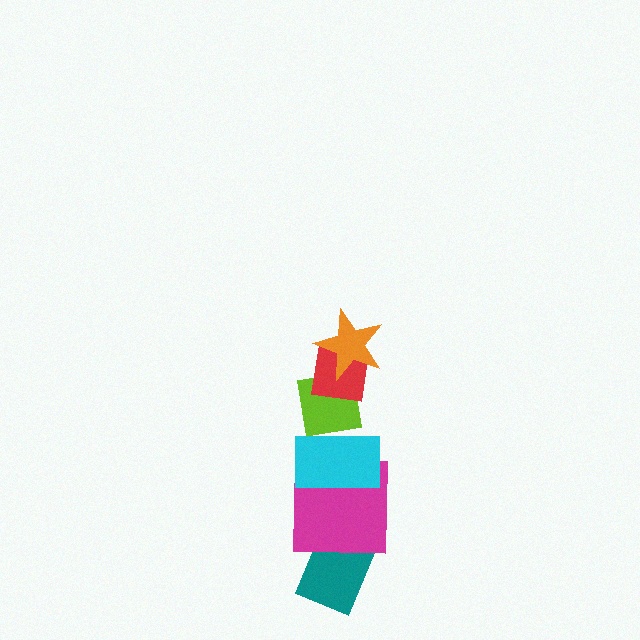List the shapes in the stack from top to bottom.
From top to bottom: the orange star, the red square, the lime square, the cyan rectangle, the magenta square, the teal rectangle.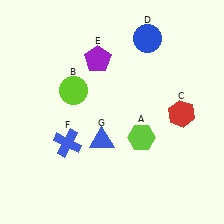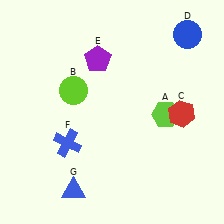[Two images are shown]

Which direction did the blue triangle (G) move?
The blue triangle (G) moved down.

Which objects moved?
The objects that moved are: the lime hexagon (A), the blue circle (D), the blue triangle (G).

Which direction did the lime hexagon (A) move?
The lime hexagon (A) moved right.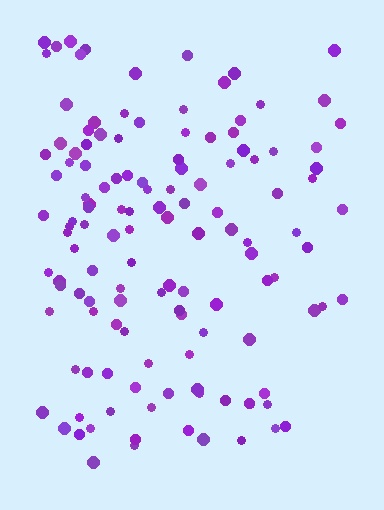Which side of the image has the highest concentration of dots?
The left.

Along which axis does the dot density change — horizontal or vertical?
Horizontal.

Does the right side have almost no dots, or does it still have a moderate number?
Still a moderate number, just noticeably fewer than the left.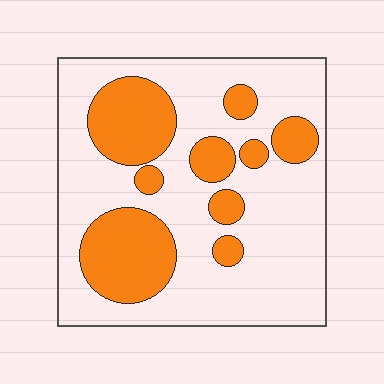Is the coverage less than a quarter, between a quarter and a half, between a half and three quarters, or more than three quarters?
Between a quarter and a half.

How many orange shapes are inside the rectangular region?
9.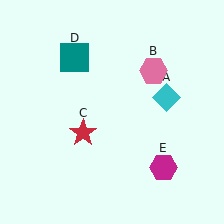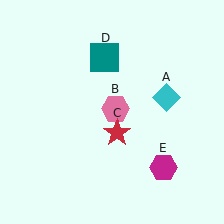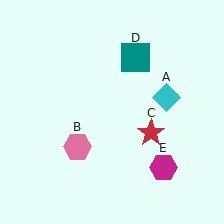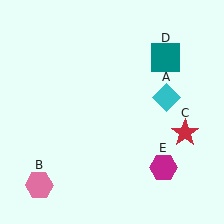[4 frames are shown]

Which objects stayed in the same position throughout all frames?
Cyan diamond (object A) and magenta hexagon (object E) remained stationary.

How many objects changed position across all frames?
3 objects changed position: pink hexagon (object B), red star (object C), teal square (object D).